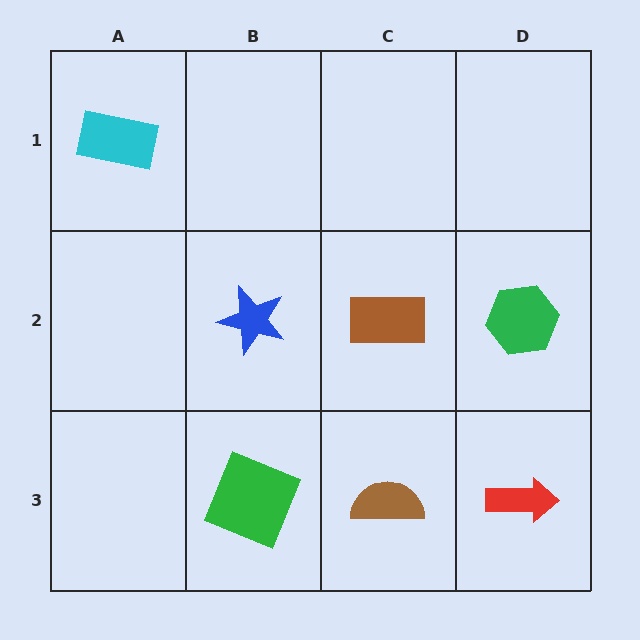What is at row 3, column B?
A green square.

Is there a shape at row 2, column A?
No, that cell is empty.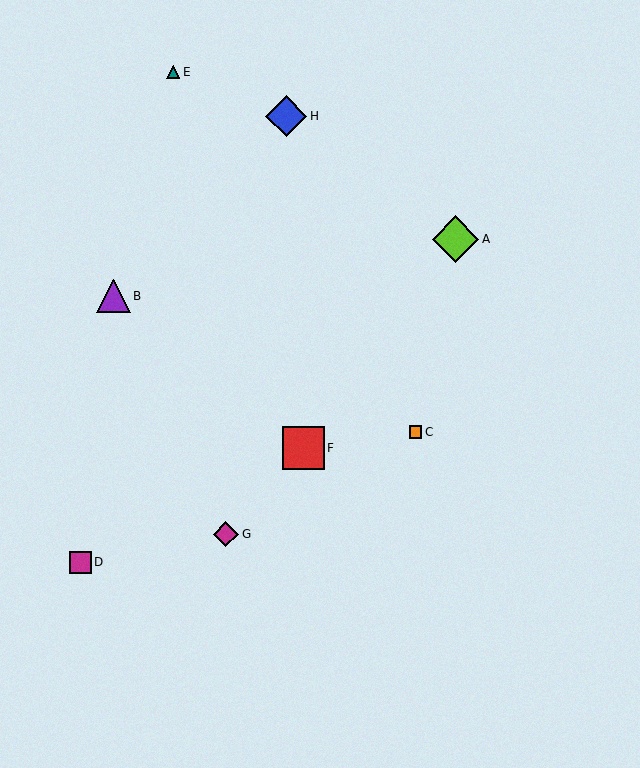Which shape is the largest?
The lime diamond (labeled A) is the largest.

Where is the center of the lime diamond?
The center of the lime diamond is at (456, 239).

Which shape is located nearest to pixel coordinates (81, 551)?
The magenta square (labeled D) at (80, 562) is nearest to that location.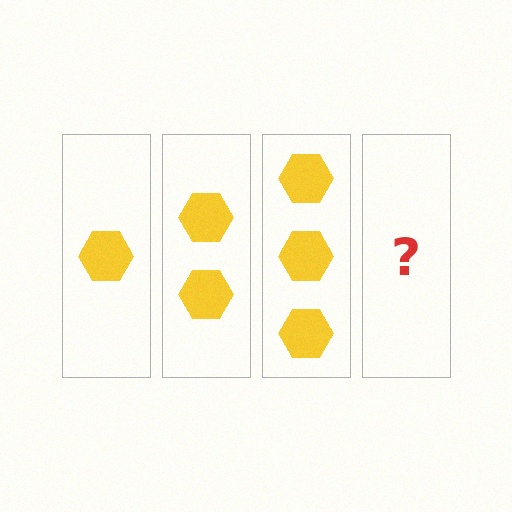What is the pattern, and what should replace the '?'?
The pattern is that each step adds one more hexagon. The '?' should be 4 hexagons.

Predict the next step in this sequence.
The next step is 4 hexagons.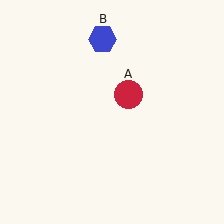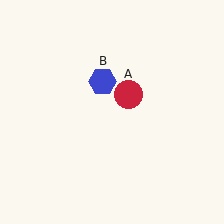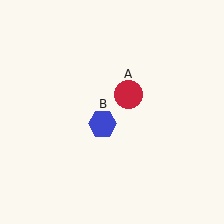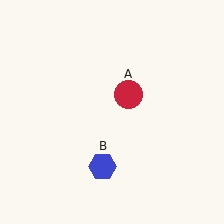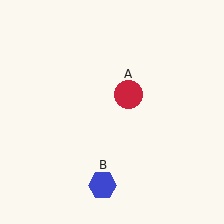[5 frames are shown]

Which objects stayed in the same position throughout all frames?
Red circle (object A) remained stationary.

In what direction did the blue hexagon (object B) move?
The blue hexagon (object B) moved down.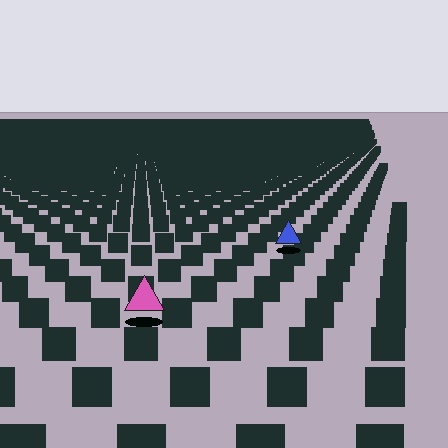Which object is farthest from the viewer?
The blue triangle is farthest from the viewer. It appears smaller and the ground texture around it is denser.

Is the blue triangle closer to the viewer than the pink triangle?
No. The pink triangle is closer — you can tell from the texture gradient: the ground texture is coarser near it.